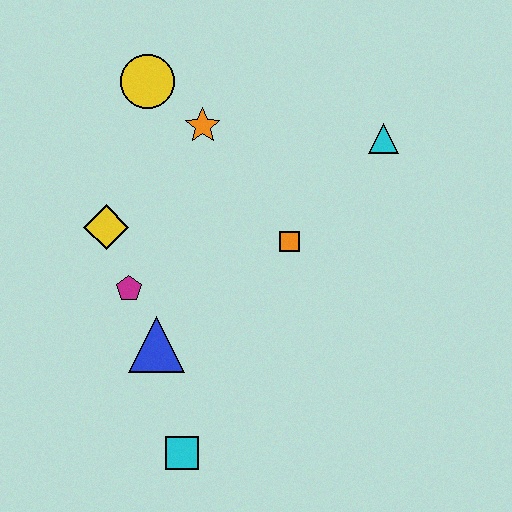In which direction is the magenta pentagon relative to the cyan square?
The magenta pentagon is above the cyan square.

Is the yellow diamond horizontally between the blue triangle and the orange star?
No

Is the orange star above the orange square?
Yes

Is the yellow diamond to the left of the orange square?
Yes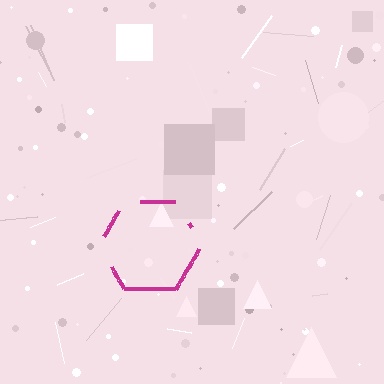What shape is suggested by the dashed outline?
The dashed outline suggests a hexagon.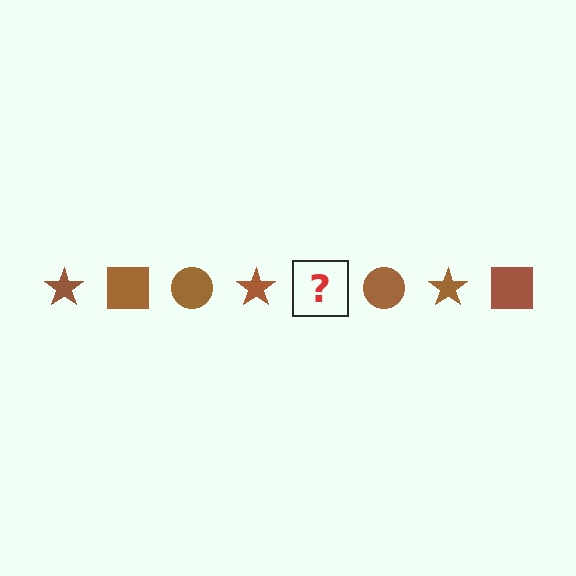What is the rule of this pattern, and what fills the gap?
The rule is that the pattern cycles through star, square, circle shapes in brown. The gap should be filled with a brown square.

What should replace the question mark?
The question mark should be replaced with a brown square.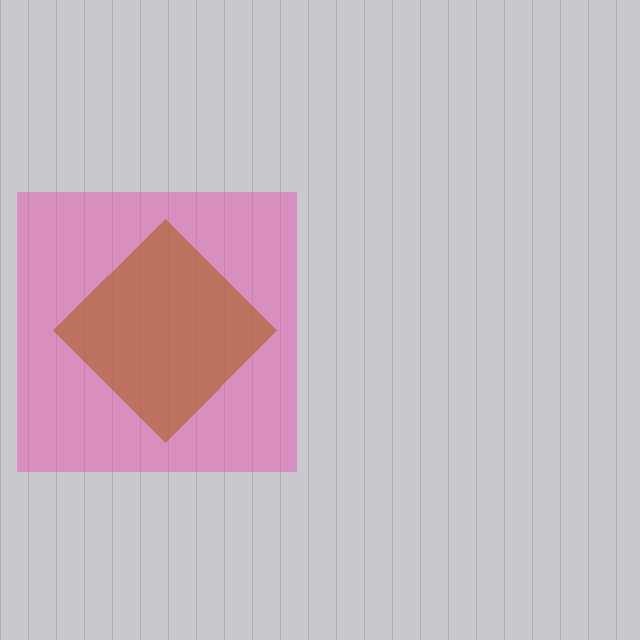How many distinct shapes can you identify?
There are 2 distinct shapes: a pink square, a brown diamond.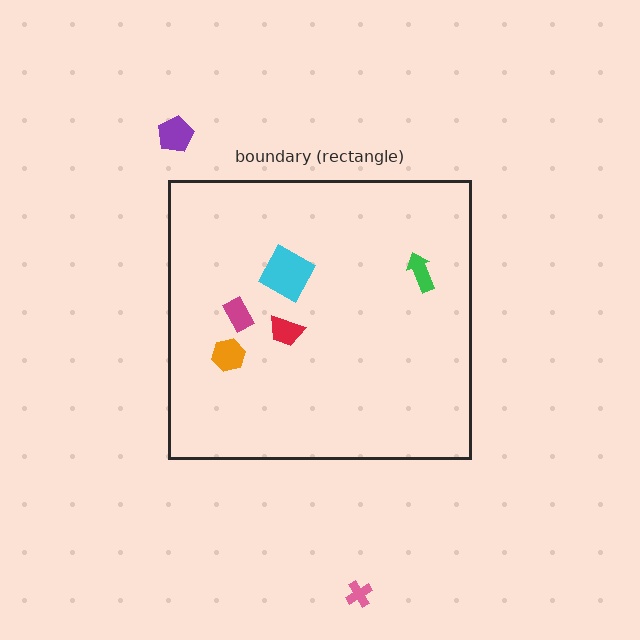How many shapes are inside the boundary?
5 inside, 2 outside.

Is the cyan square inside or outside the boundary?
Inside.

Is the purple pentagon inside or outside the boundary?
Outside.